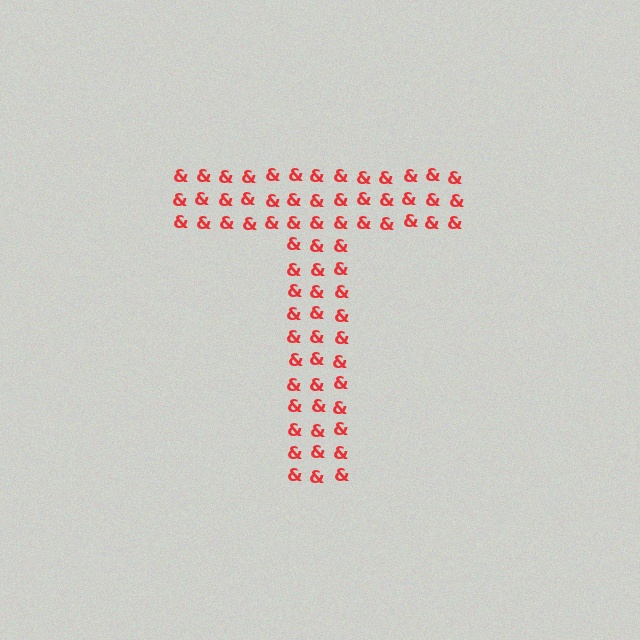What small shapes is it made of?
It is made of small ampersands.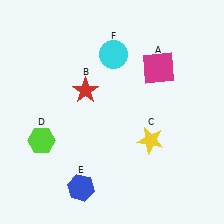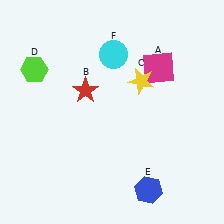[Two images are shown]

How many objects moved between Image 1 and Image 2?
3 objects moved between the two images.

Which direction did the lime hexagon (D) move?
The lime hexagon (D) moved up.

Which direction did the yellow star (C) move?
The yellow star (C) moved up.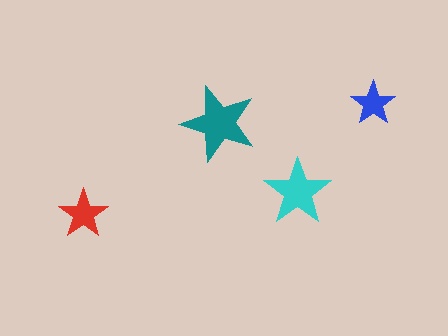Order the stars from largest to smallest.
the teal one, the cyan one, the red one, the blue one.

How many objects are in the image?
There are 4 objects in the image.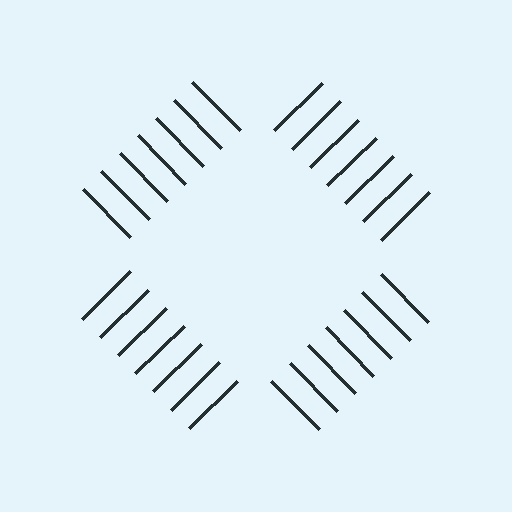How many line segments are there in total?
28 — 7 along each of the 4 edges.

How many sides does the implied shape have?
4 sides — the line-ends trace a square.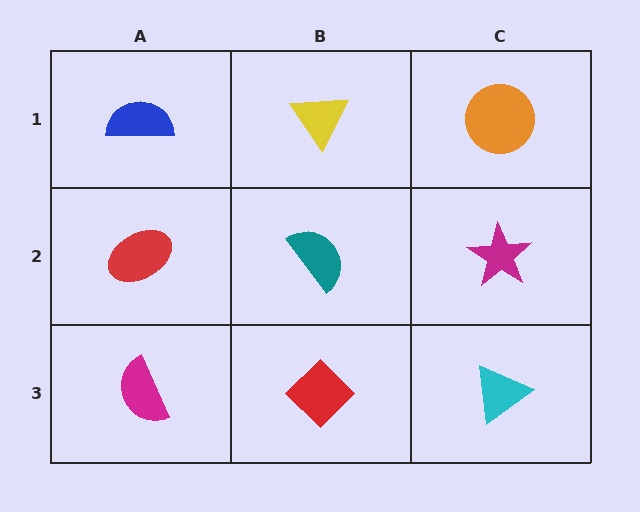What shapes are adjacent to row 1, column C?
A magenta star (row 2, column C), a yellow triangle (row 1, column B).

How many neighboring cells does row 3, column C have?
2.